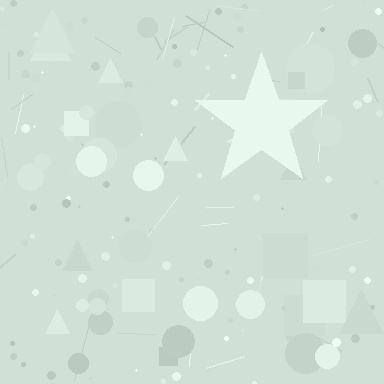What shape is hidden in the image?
A star is hidden in the image.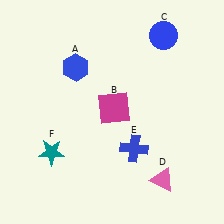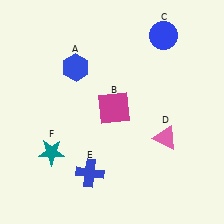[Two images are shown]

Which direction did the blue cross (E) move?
The blue cross (E) moved left.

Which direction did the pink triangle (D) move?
The pink triangle (D) moved up.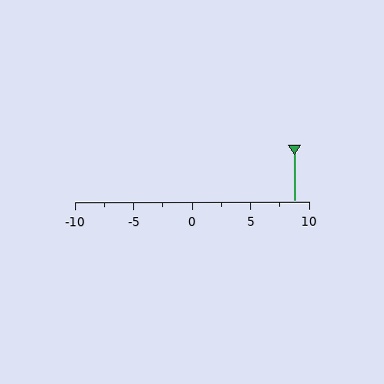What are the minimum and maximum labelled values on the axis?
The axis runs from -10 to 10.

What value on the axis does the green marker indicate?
The marker indicates approximately 8.8.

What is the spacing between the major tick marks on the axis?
The major ticks are spaced 5 apart.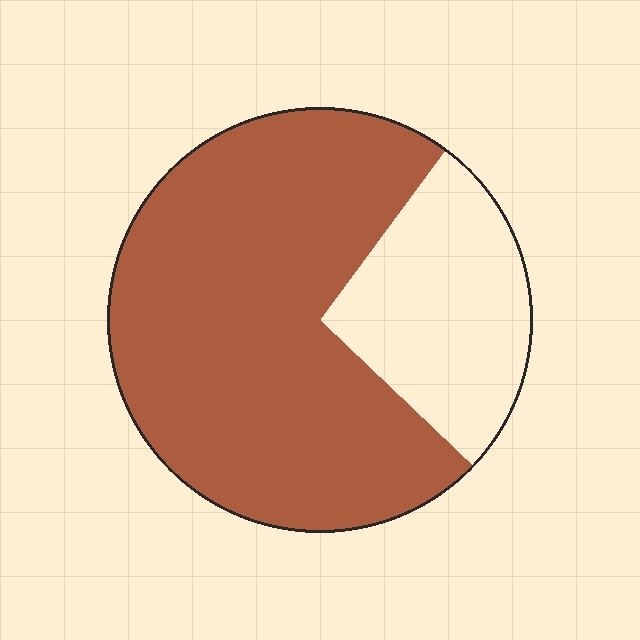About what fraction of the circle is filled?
About three quarters (3/4).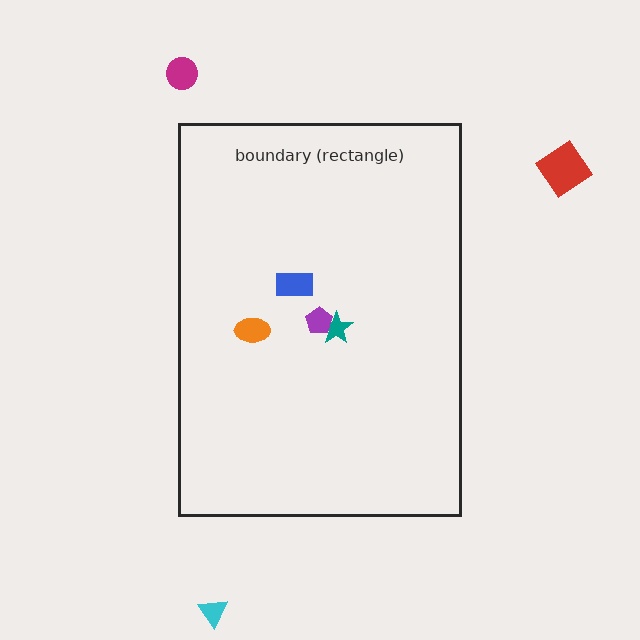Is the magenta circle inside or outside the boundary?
Outside.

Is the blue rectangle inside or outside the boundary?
Inside.